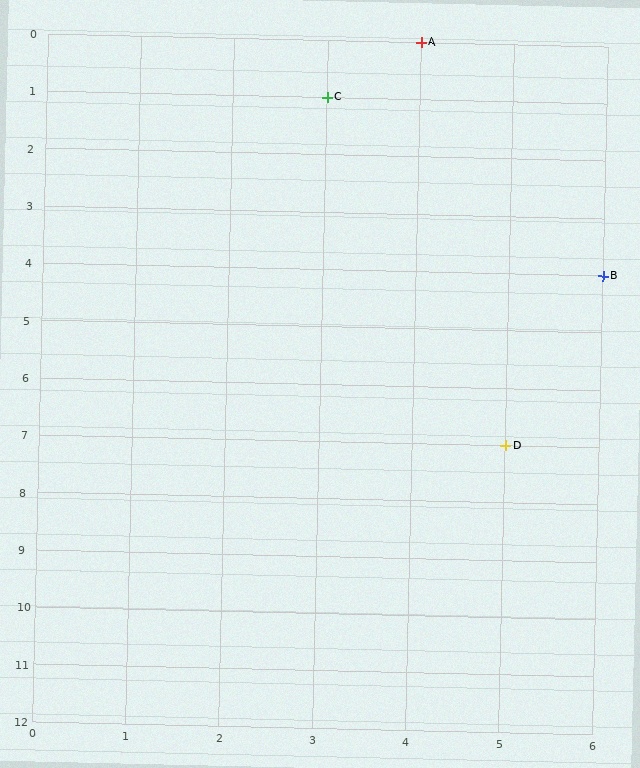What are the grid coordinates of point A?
Point A is at grid coordinates (4, 0).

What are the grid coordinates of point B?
Point B is at grid coordinates (6, 4).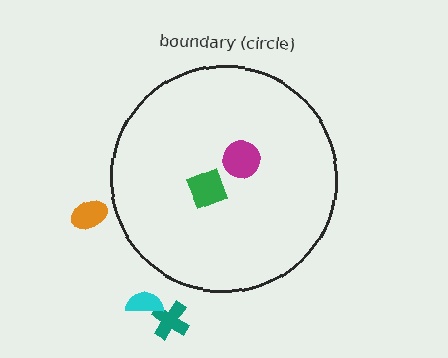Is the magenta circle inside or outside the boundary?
Inside.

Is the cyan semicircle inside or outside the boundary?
Outside.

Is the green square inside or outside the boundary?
Inside.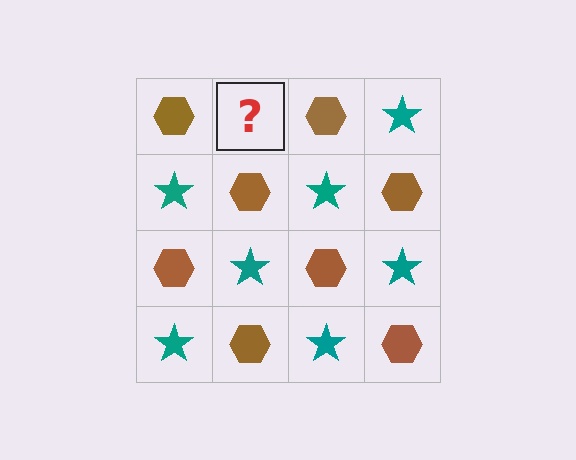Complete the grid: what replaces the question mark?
The question mark should be replaced with a teal star.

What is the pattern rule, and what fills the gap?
The rule is that it alternates brown hexagon and teal star in a checkerboard pattern. The gap should be filled with a teal star.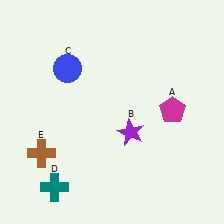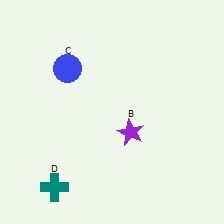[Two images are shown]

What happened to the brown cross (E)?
The brown cross (E) was removed in Image 2. It was in the bottom-left area of Image 1.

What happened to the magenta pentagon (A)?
The magenta pentagon (A) was removed in Image 2. It was in the top-right area of Image 1.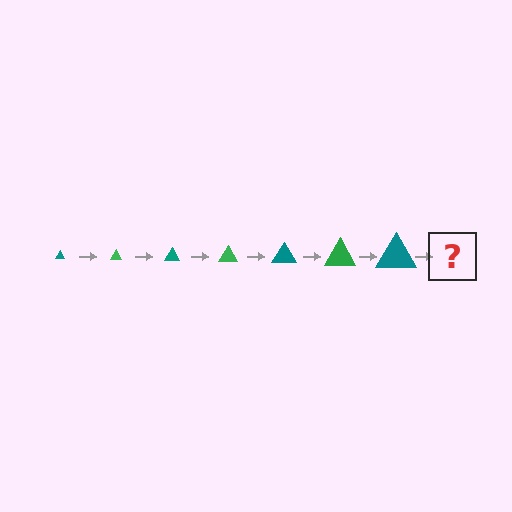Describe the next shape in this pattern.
It should be a green triangle, larger than the previous one.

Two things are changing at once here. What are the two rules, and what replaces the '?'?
The two rules are that the triangle grows larger each step and the color cycles through teal and green. The '?' should be a green triangle, larger than the previous one.